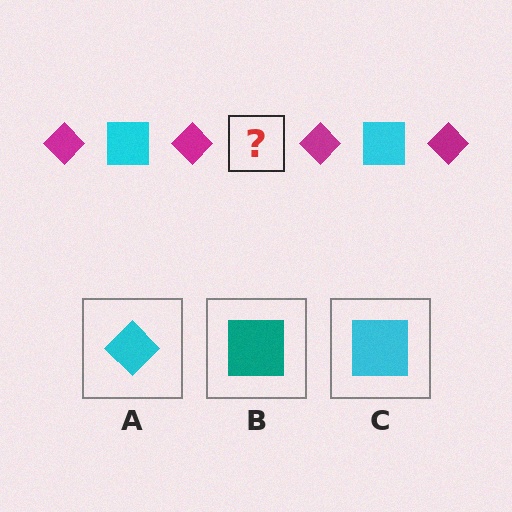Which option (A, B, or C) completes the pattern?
C.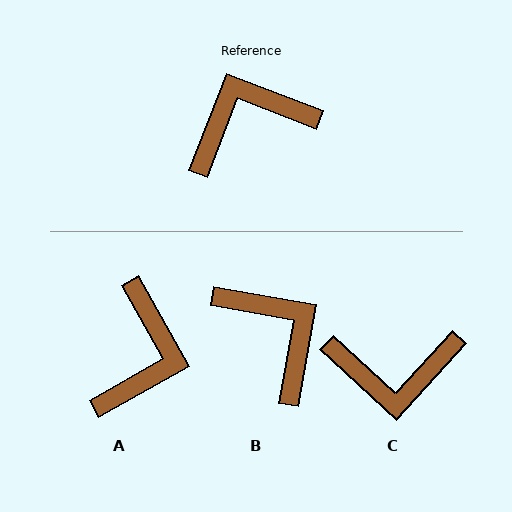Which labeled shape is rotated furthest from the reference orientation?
C, about 159 degrees away.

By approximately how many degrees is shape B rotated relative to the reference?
Approximately 79 degrees clockwise.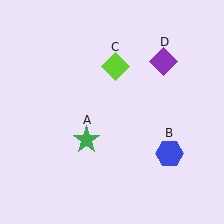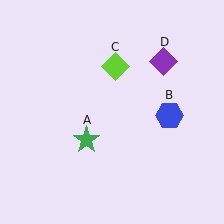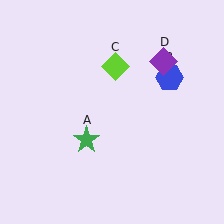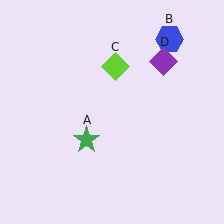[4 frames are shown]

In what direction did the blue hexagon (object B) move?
The blue hexagon (object B) moved up.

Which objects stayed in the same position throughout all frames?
Green star (object A) and lime diamond (object C) and purple diamond (object D) remained stationary.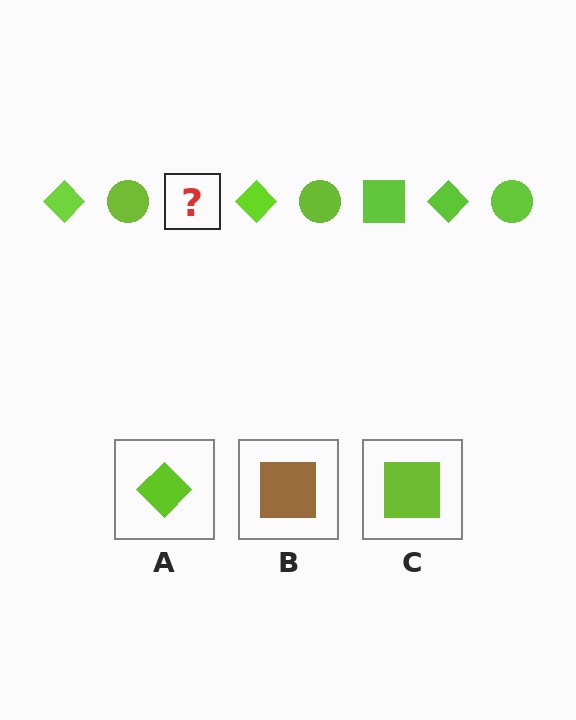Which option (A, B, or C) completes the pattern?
C.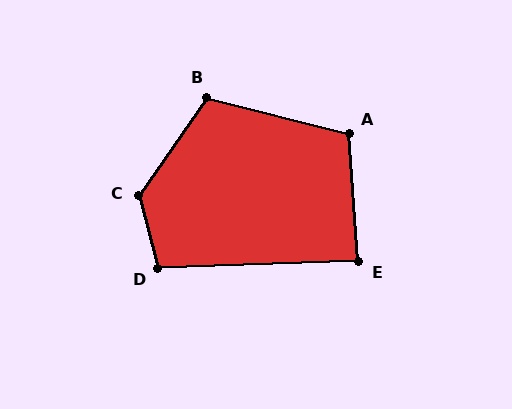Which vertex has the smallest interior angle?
E, at approximately 88 degrees.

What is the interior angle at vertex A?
Approximately 108 degrees (obtuse).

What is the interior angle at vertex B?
Approximately 111 degrees (obtuse).